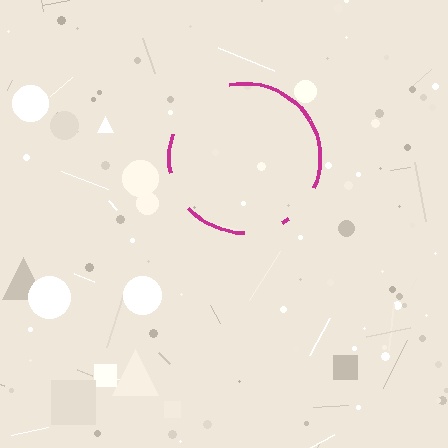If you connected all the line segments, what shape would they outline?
They would outline a circle.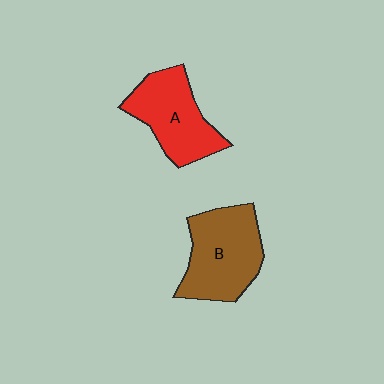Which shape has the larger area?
Shape B (brown).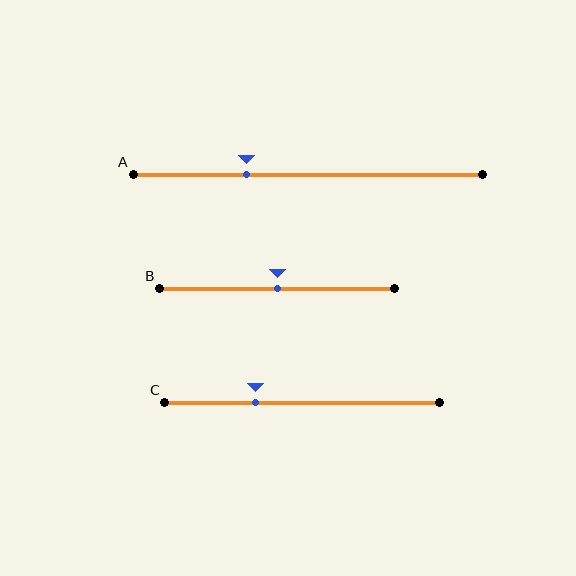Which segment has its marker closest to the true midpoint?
Segment B has its marker closest to the true midpoint.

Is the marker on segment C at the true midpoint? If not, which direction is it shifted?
No, the marker on segment C is shifted to the left by about 17% of the segment length.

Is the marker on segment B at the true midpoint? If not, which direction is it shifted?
Yes, the marker on segment B is at the true midpoint.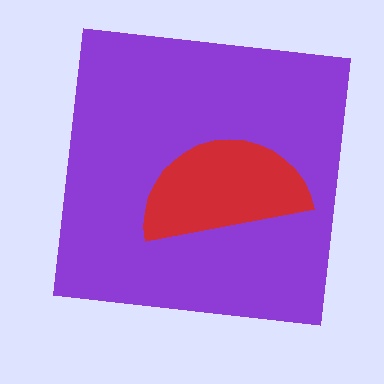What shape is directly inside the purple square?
The red semicircle.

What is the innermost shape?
The red semicircle.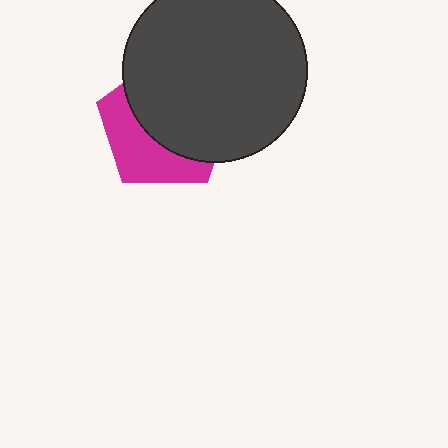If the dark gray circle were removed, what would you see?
You would see the complete magenta pentagon.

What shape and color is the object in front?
The object in front is a dark gray circle.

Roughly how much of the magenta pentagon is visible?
A small part of it is visible (roughly 39%).